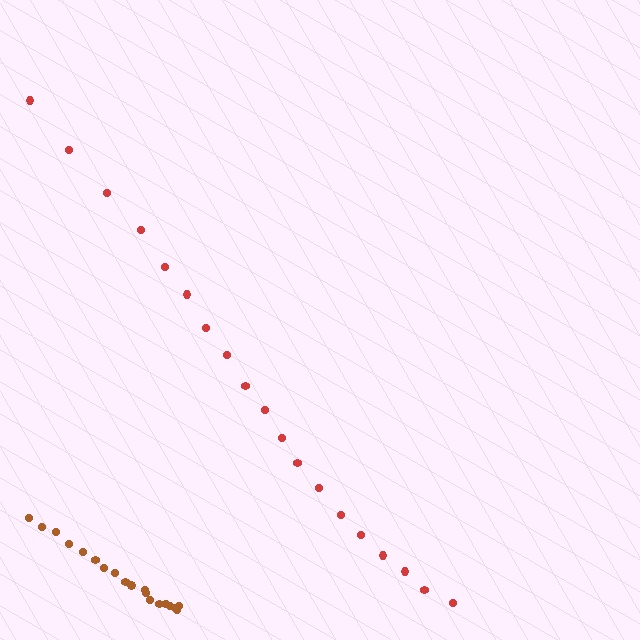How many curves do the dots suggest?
There are 2 distinct paths.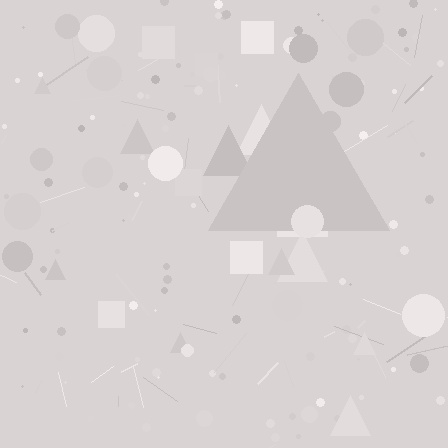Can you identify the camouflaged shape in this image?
The camouflaged shape is a triangle.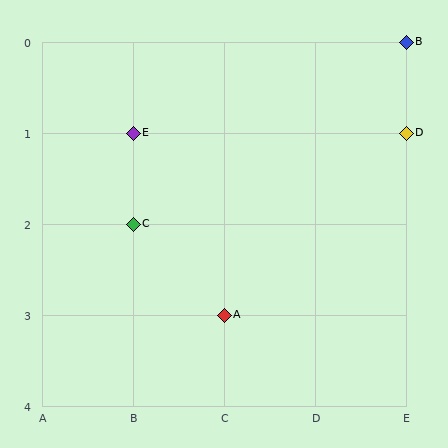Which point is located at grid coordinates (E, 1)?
Point D is at (E, 1).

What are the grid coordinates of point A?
Point A is at grid coordinates (C, 3).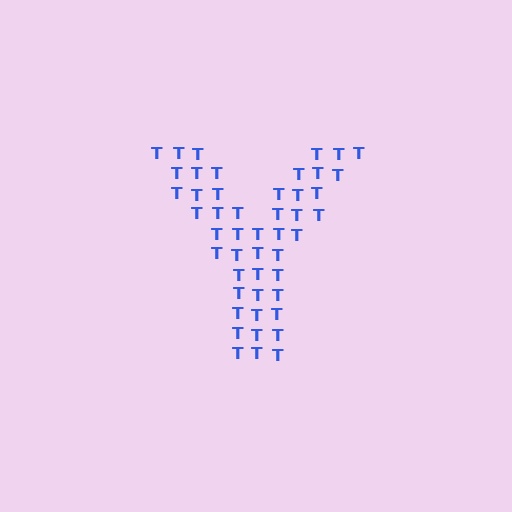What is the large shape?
The large shape is the letter Y.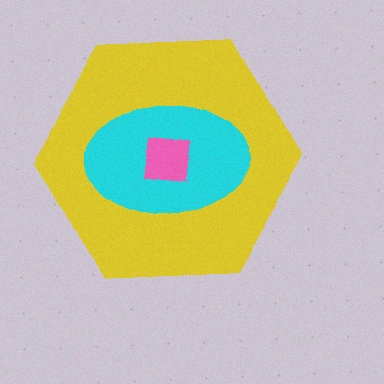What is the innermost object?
The pink square.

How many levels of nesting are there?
3.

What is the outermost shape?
The yellow hexagon.